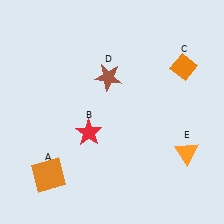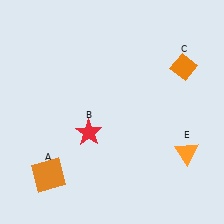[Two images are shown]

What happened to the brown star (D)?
The brown star (D) was removed in Image 2. It was in the top-left area of Image 1.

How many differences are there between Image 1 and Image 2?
There is 1 difference between the two images.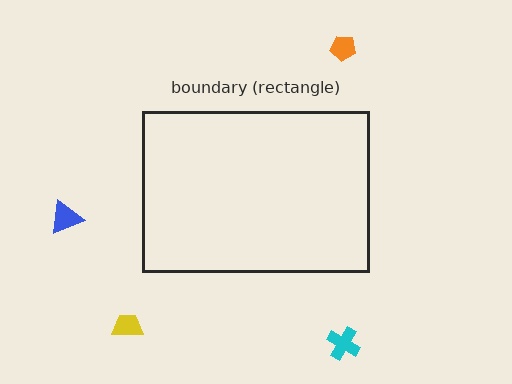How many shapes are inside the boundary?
0 inside, 4 outside.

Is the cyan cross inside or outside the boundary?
Outside.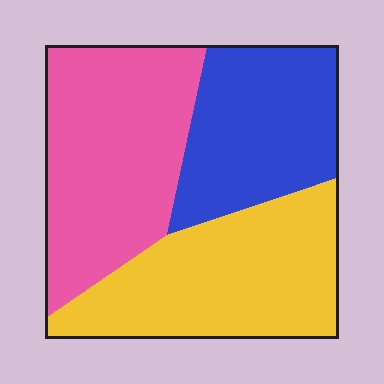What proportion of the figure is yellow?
Yellow covers roughly 35% of the figure.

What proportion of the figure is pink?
Pink covers around 35% of the figure.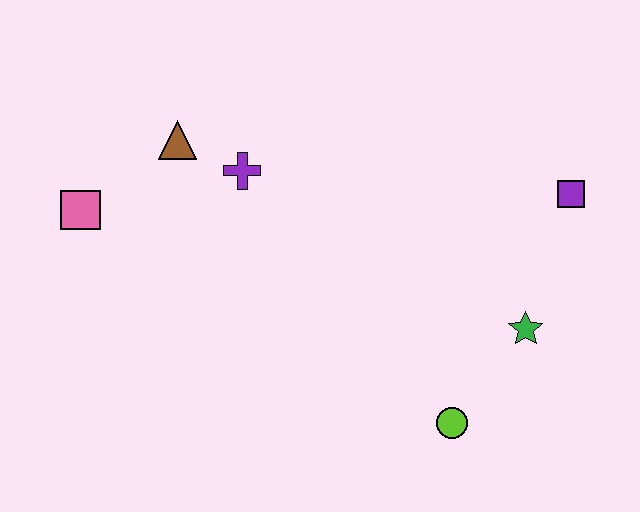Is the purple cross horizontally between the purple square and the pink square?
Yes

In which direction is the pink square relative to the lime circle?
The pink square is to the left of the lime circle.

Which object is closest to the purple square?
The green star is closest to the purple square.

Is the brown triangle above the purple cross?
Yes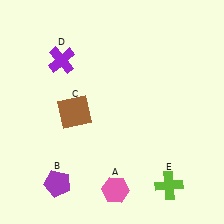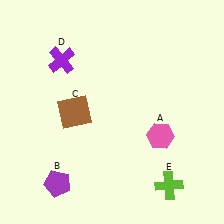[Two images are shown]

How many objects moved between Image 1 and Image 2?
1 object moved between the two images.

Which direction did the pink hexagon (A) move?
The pink hexagon (A) moved up.